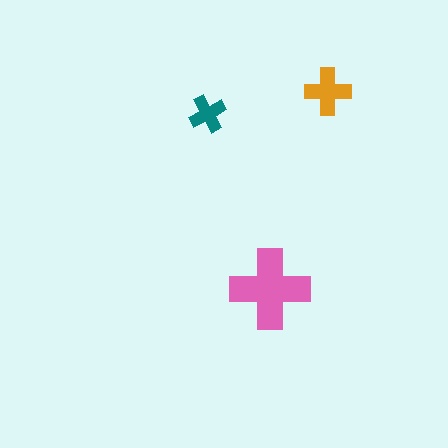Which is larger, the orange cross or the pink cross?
The pink one.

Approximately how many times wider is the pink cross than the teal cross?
About 2 times wider.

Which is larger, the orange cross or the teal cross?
The orange one.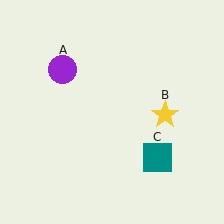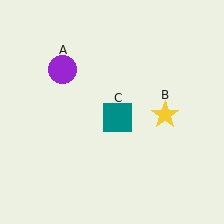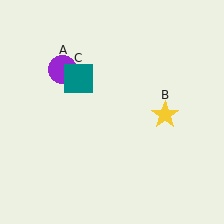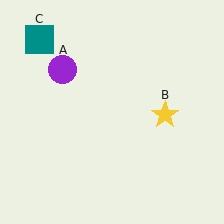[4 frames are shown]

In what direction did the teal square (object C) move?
The teal square (object C) moved up and to the left.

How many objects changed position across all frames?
1 object changed position: teal square (object C).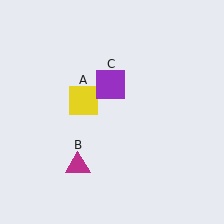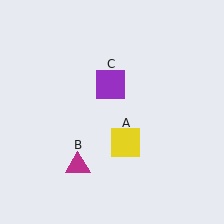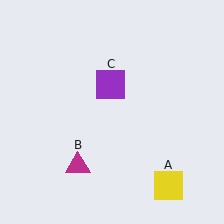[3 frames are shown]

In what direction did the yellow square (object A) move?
The yellow square (object A) moved down and to the right.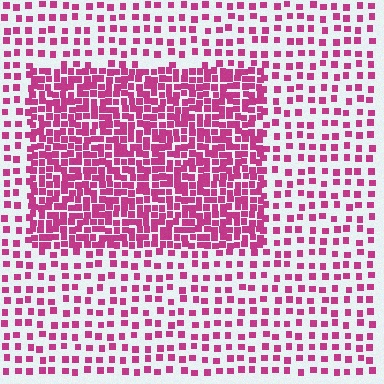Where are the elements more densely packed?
The elements are more densely packed inside the rectangle boundary.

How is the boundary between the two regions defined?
The boundary is defined by a change in element density (approximately 2.4x ratio). All elements are the same color, size, and shape.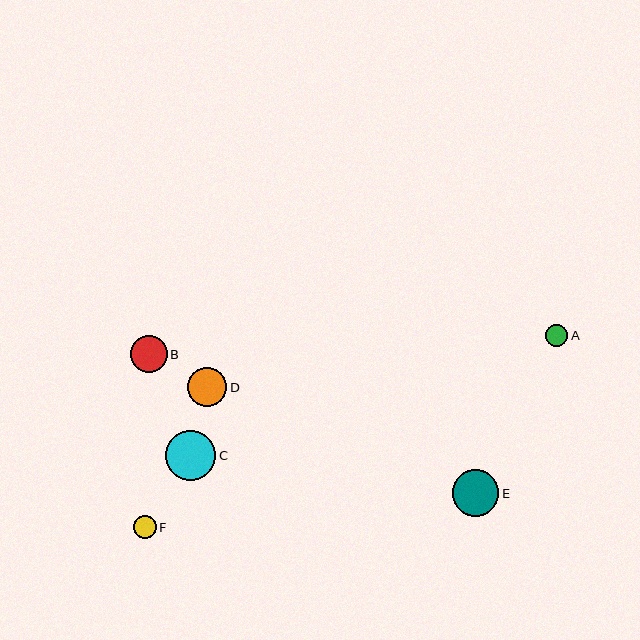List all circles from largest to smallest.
From largest to smallest: C, E, D, B, F, A.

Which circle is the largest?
Circle C is the largest with a size of approximately 50 pixels.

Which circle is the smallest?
Circle A is the smallest with a size of approximately 22 pixels.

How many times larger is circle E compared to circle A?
Circle E is approximately 2.1 times the size of circle A.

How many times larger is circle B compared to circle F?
Circle B is approximately 1.6 times the size of circle F.